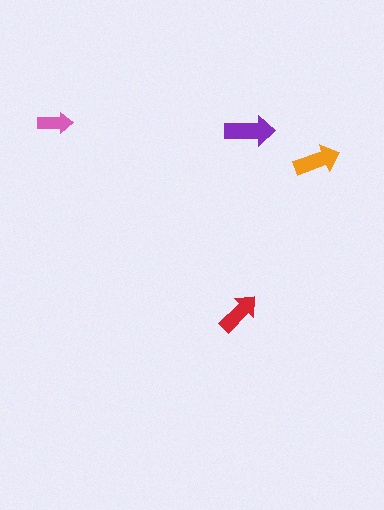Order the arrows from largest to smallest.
the purple one, the orange one, the red one, the pink one.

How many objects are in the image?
There are 4 objects in the image.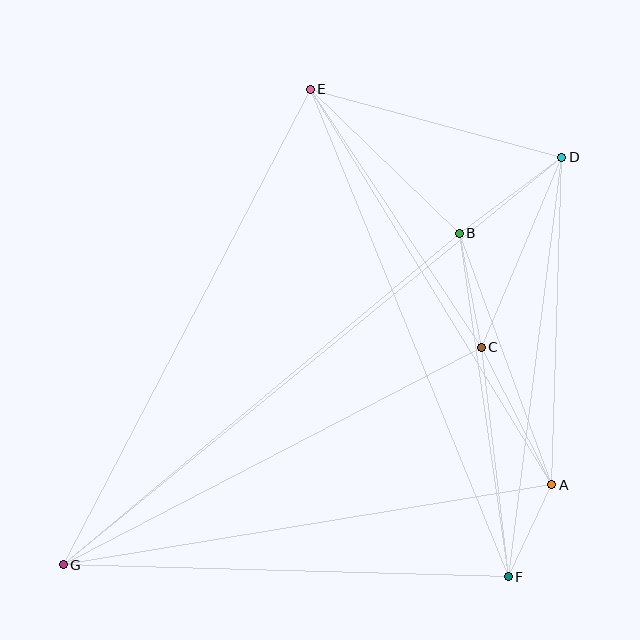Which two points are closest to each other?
Points A and F are closest to each other.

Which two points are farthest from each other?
Points D and G are farthest from each other.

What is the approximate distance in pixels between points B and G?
The distance between B and G is approximately 517 pixels.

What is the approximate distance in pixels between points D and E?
The distance between D and E is approximately 261 pixels.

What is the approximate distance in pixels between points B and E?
The distance between B and E is approximately 207 pixels.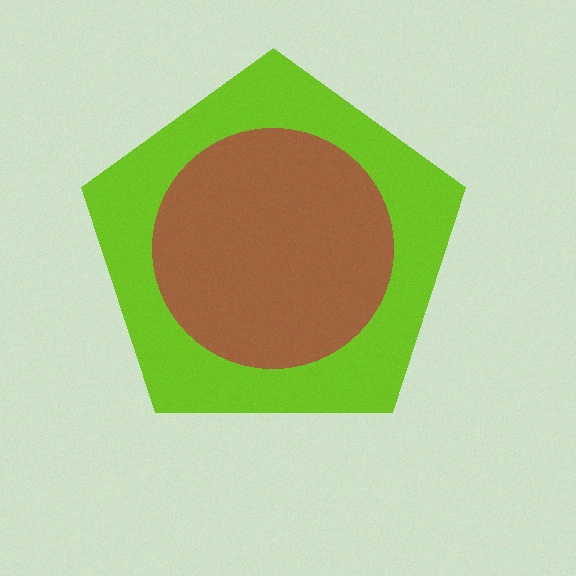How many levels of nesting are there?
2.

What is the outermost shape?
The lime pentagon.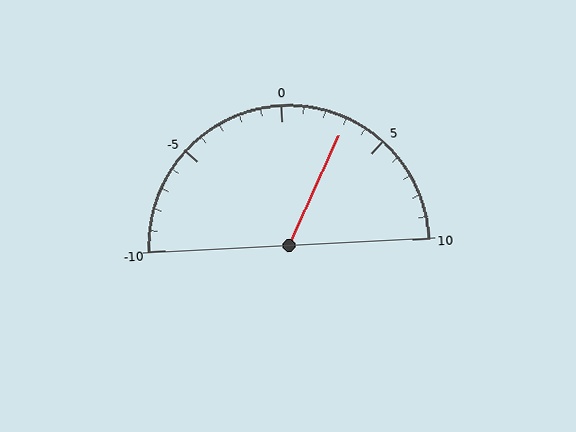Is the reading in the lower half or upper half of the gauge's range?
The reading is in the upper half of the range (-10 to 10).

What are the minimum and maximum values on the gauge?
The gauge ranges from -10 to 10.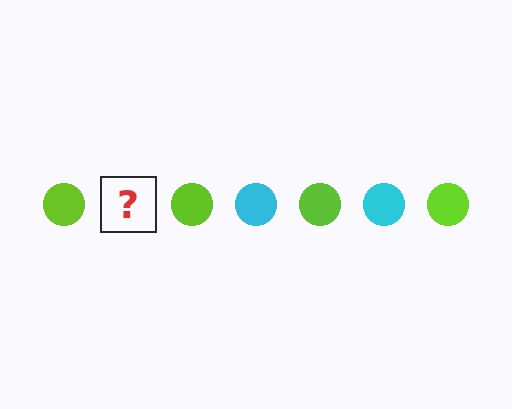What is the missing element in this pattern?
The missing element is a cyan circle.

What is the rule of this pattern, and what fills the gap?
The rule is that the pattern cycles through lime, cyan circles. The gap should be filled with a cyan circle.